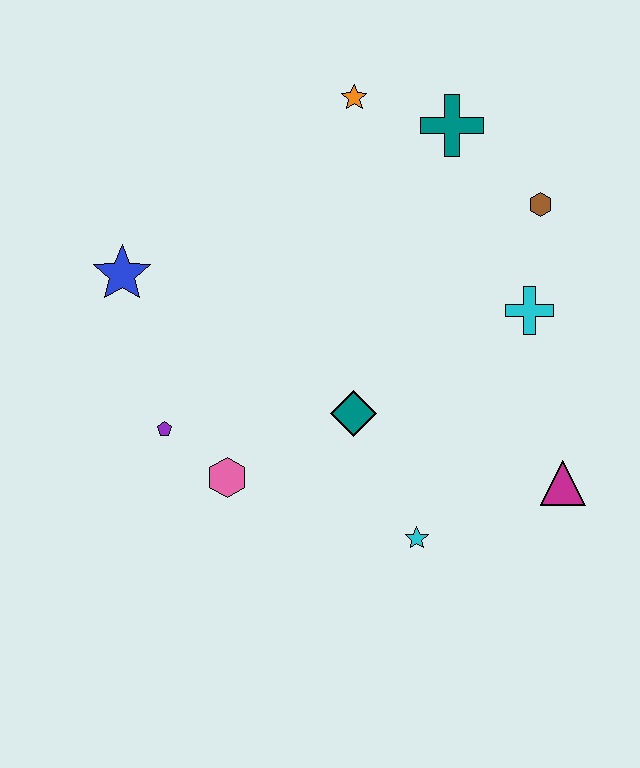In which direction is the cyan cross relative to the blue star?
The cyan cross is to the right of the blue star.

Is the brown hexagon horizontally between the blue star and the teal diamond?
No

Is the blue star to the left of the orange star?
Yes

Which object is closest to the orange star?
The teal cross is closest to the orange star.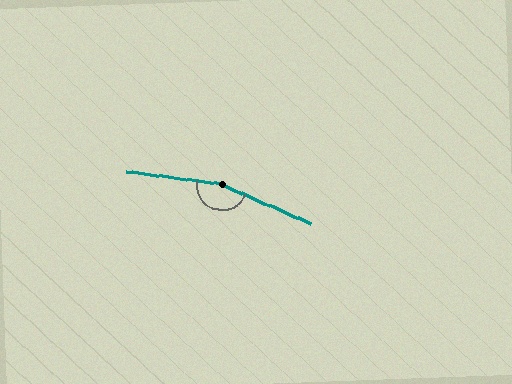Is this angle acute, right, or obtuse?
It is obtuse.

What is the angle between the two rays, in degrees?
Approximately 163 degrees.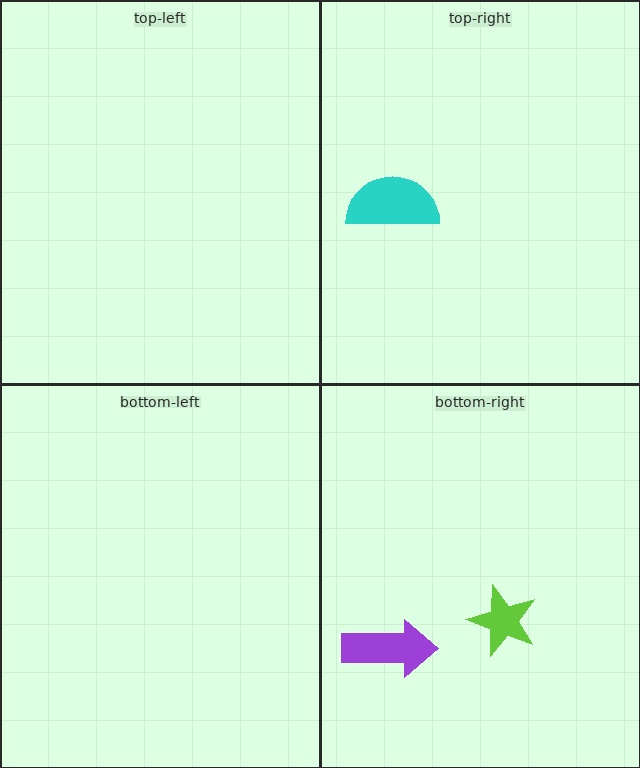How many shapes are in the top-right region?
1.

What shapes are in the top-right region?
The cyan semicircle.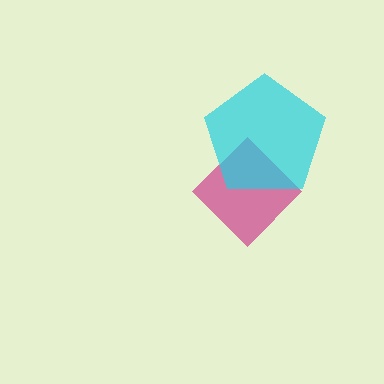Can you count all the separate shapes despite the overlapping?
Yes, there are 2 separate shapes.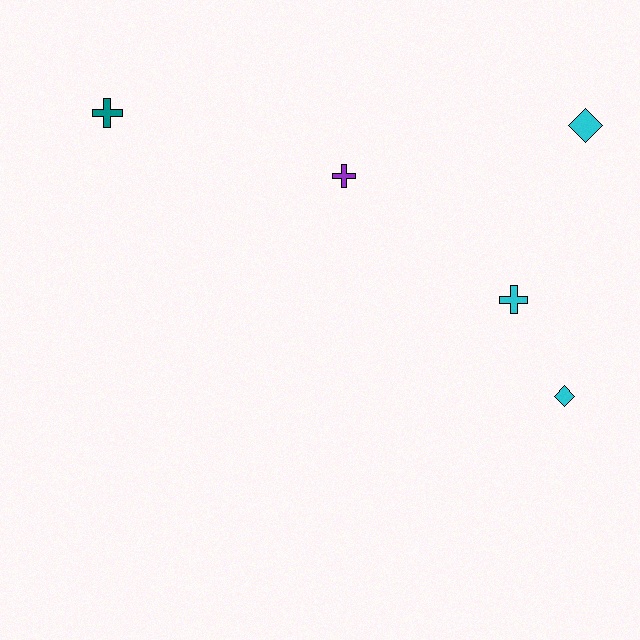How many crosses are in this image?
There are 3 crosses.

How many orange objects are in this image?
There are no orange objects.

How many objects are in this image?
There are 5 objects.